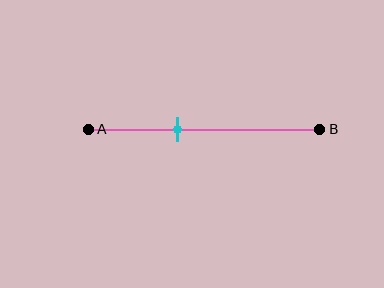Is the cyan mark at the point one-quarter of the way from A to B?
No, the mark is at about 40% from A, not at the 25% one-quarter point.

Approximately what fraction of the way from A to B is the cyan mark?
The cyan mark is approximately 40% of the way from A to B.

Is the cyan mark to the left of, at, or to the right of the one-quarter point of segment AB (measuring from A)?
The cyan mark is to the right of the one-quarter point of segment AB.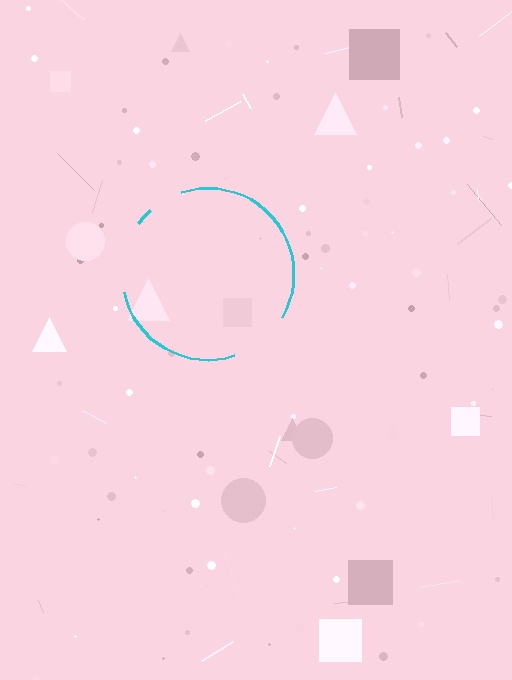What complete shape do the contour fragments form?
The contour fragments form a circle.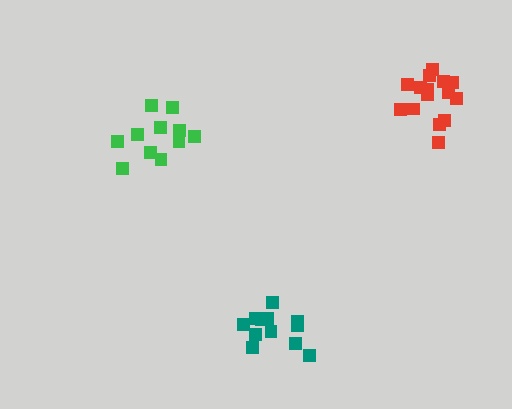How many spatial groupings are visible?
There are 3 spatial groupings.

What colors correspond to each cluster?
The clusters are colored: green, red, teal.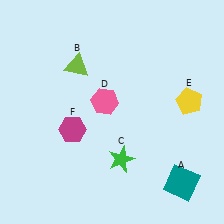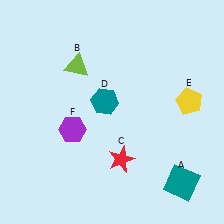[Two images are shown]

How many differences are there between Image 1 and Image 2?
There are 3 differences between the two images.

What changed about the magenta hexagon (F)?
In Image 1, F is magenta. In Image 2, it changed to purple.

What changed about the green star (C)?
In Image 1, C is green. In Image 2, it changed to red.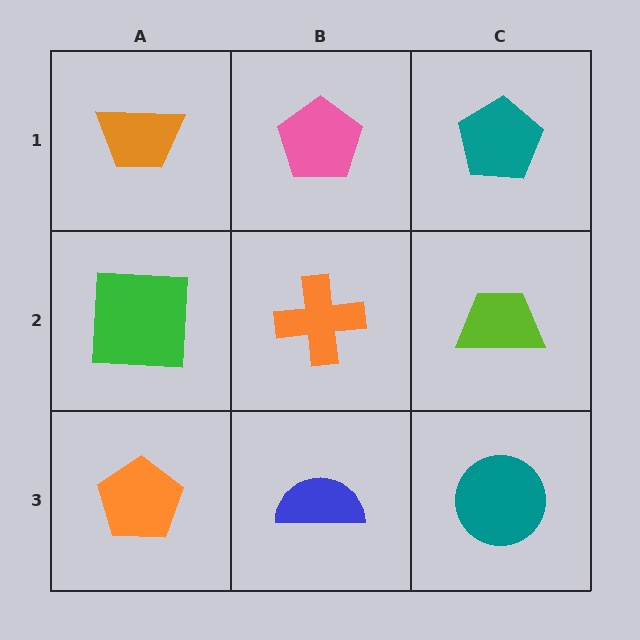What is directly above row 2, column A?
An orange trapezoid.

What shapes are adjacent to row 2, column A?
An orange trapezoid (row 1, column A), an orange pentagon (row 3, column A), an orange cross (row 2, column B).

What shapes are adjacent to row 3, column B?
An orange cross (row 2, column B), an orange pentagon (row 3, column A), a teal circle (row 3, column C).